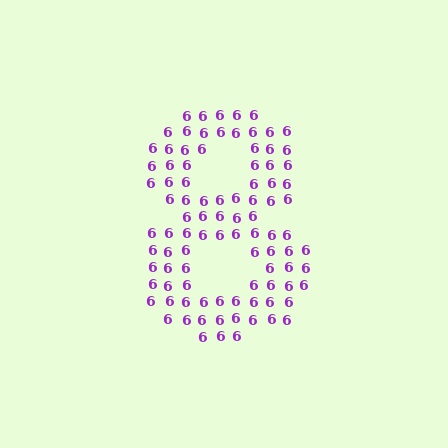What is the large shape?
The large shape is the digit 8.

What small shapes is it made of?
It is made of small digit 6's.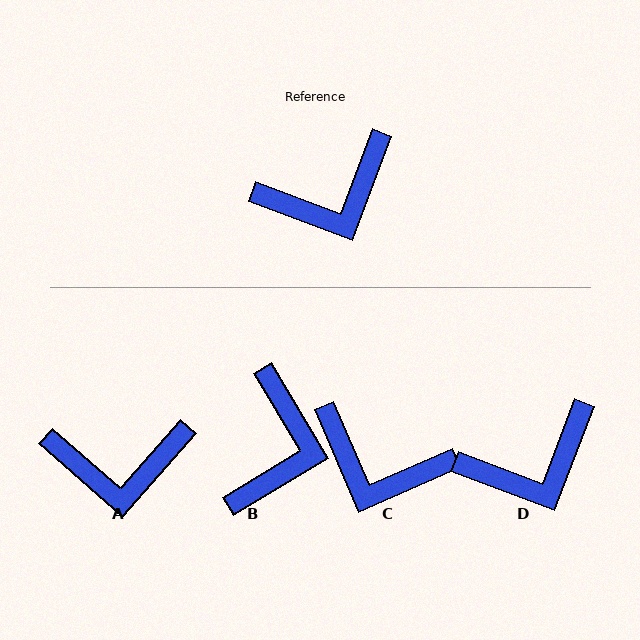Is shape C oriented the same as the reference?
No, it is off by about 46 degrees.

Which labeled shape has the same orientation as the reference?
D.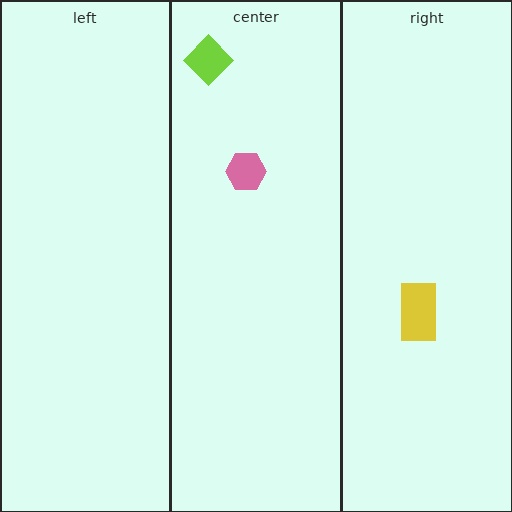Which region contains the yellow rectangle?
The right region.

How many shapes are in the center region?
2.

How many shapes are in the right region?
1.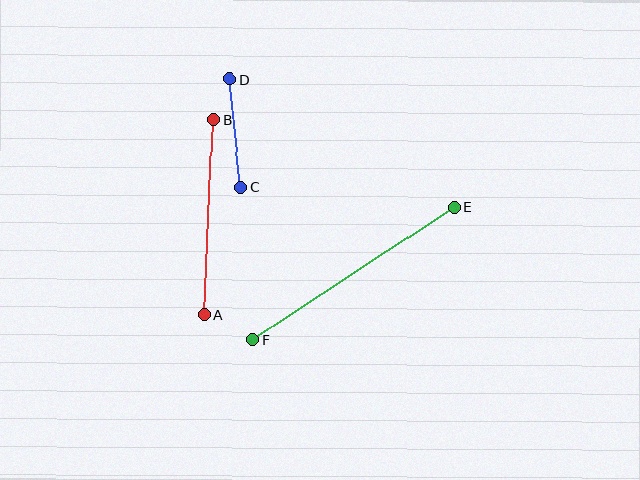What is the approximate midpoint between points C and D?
The midpoint is at approximately (235, 133) pixels.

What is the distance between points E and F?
The distance is approximately 241 pixels.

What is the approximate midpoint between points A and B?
The midpoint is at approximately (209, 218) pixels.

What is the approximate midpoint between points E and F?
The midpoint is at approximately (354, 273) pixels.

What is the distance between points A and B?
The distance is approximately 195 pixels.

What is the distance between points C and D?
The distance is approximately 108 pixels.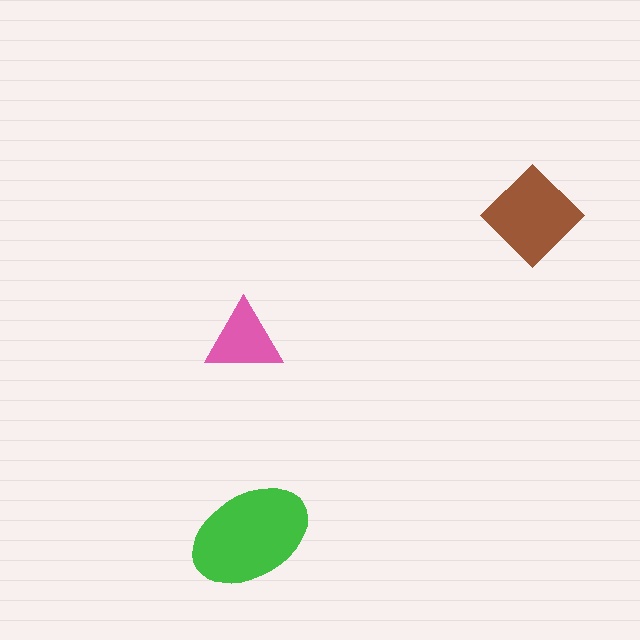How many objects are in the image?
There are 3 objects in the image.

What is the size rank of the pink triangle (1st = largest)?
3rd.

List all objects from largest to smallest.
The green ellipse, the brown diamond, the pink triangle.